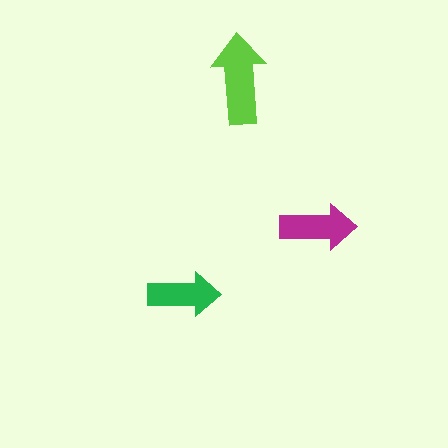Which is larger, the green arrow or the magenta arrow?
The magenta one.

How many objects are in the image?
There are 3 objects in the image.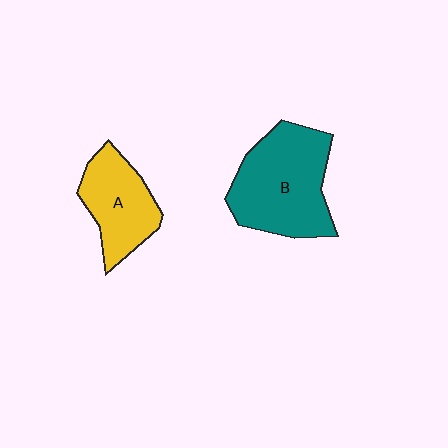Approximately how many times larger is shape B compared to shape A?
Approximately 1.5 times.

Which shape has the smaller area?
Shape A (yellow).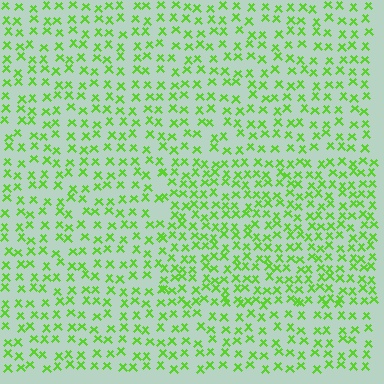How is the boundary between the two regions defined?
The boundary is defined by a change in element density (approximately 1.5x ratio). All elements are the same color, size, and shape.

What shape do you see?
I see a rectangle.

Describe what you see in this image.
The image contains small lime elements arranged at two different densities. A rectangle-shaped region is visible where the elements are more densely packed than the surrounding area.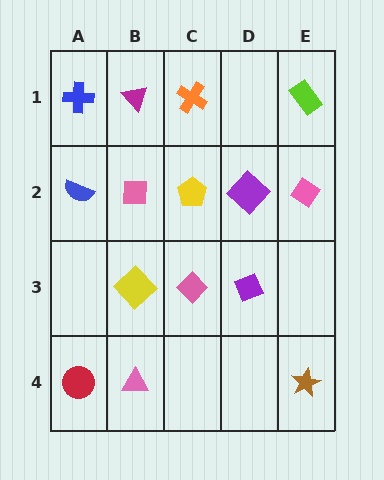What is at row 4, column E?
A brown star.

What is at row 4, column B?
A pink triangle.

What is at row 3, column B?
A yellow diamond.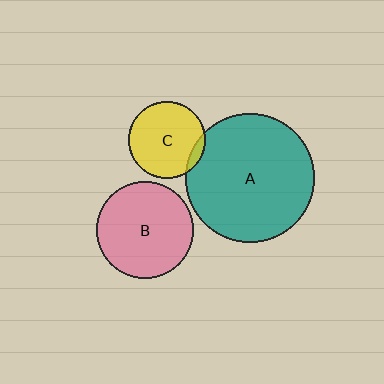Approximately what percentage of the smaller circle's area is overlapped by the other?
Approximately 10%.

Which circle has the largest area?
Circle A (teal).